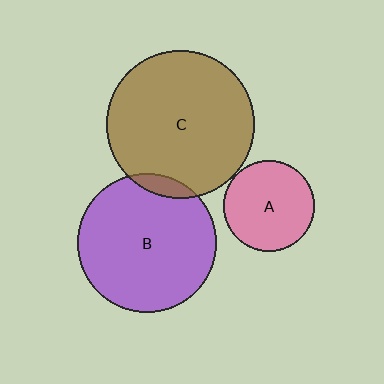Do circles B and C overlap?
Yes.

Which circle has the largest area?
Circle C (brown).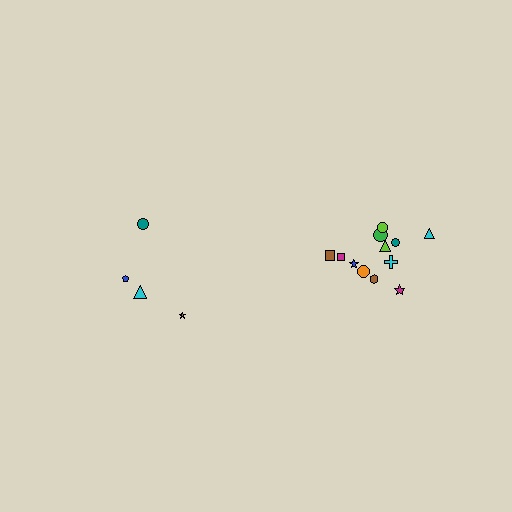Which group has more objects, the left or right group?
The right group.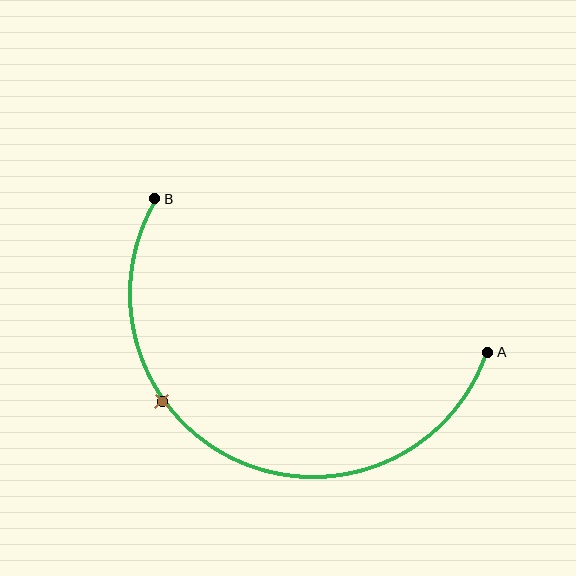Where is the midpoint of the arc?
The arc midpoint is the point on the curve farthest from the straight line joining A and B. It sits below that line.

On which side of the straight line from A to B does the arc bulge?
The arc bulges below the straight line connecting A and B.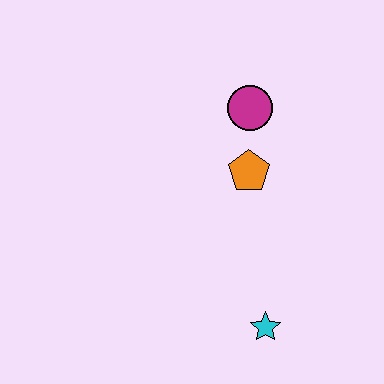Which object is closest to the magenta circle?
The orange pentagon is closest to the magenta circle.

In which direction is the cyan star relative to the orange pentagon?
The cyan star is below the orange pentagon.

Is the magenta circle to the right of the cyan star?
No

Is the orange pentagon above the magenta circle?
No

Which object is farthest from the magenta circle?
The cyan star is farthest from the magenta circle.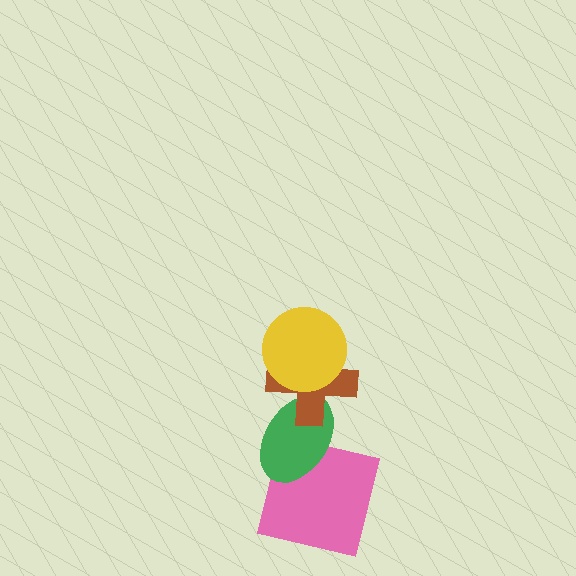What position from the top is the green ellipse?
The green ellipse is 3rd from the top.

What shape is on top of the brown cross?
The yellow circle is on top of the brown cross.